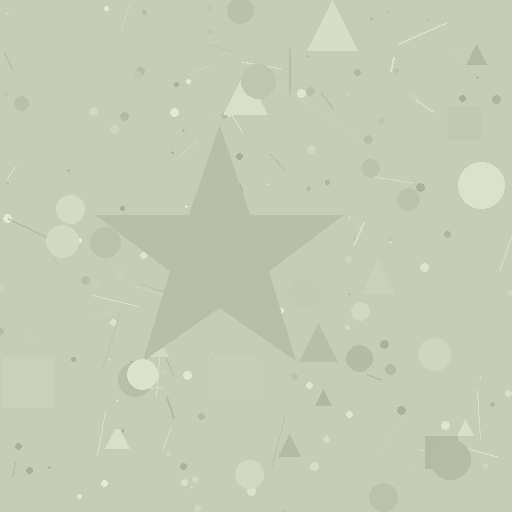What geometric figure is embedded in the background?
A star is embedded in the background.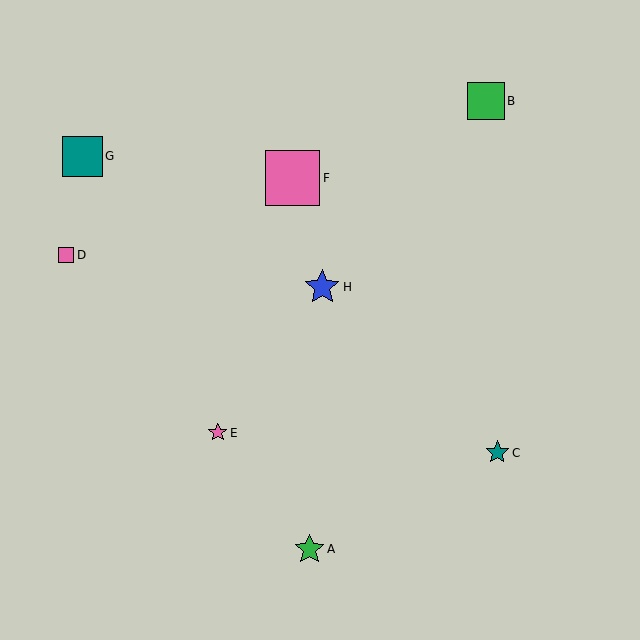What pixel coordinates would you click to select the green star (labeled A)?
Click at (310, 549) to select the green star A.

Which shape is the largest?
The pink square (labeled F) is the largest.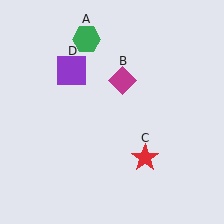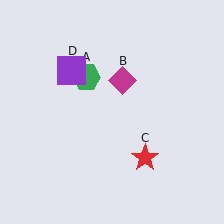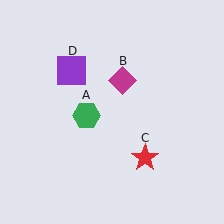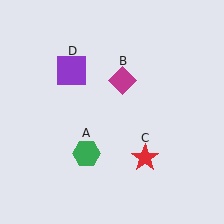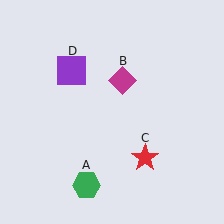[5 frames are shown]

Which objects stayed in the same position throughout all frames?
Magenta diamond (object B) and red star (object C) and purple square (object D) remained stationary.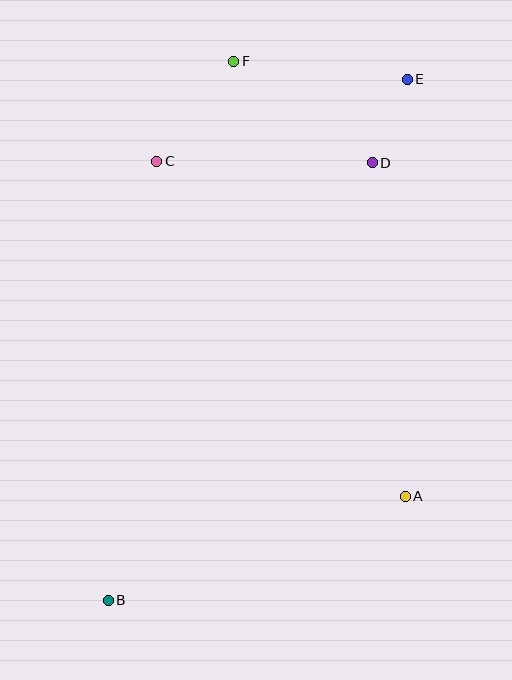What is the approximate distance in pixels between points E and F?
The distance between E and F is approximately 174 pixels.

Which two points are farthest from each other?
Points B and E are farthest from each other.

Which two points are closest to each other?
Points D and E are closest to each other.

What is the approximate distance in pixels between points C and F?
The distance between C and F is approximately 126 pixels.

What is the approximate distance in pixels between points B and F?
The distance between B and F is approximately 553 pixels.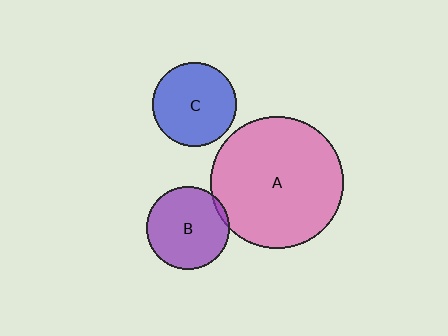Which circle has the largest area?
Circle A (pink).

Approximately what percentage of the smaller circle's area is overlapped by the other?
Approximately 5%.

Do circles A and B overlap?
Yes.